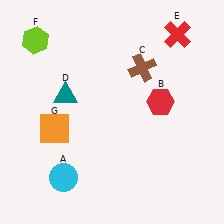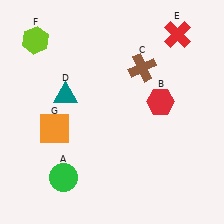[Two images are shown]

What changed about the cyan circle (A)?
In Image 1, A is cyan. In Image 2, it changed to green.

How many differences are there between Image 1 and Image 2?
There is 1 difference between the two images.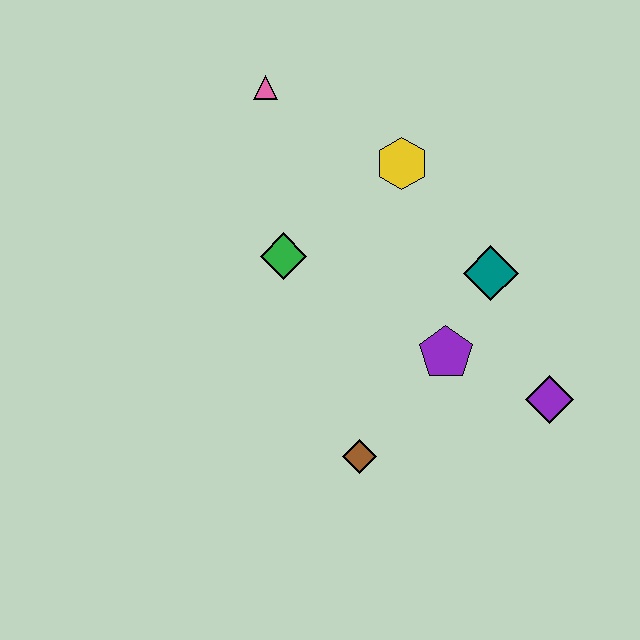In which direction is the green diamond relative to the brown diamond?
The green diamond is above the brown diamond.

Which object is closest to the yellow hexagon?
The teal diamond is closest to the yellow hexagon.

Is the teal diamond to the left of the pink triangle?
No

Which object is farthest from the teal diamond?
The pink triangle is farthest from the teal diamond.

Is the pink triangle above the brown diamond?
Yes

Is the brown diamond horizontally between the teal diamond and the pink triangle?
Yes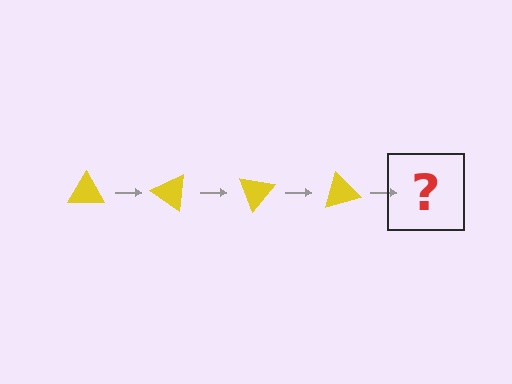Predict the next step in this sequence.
The next step is a yellow triangle rotated 140 degrees.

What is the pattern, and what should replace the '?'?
The pattern is that the triangle rotates 35 degrees each step. The '?' should be a yellow triangle rotated 140 degrees.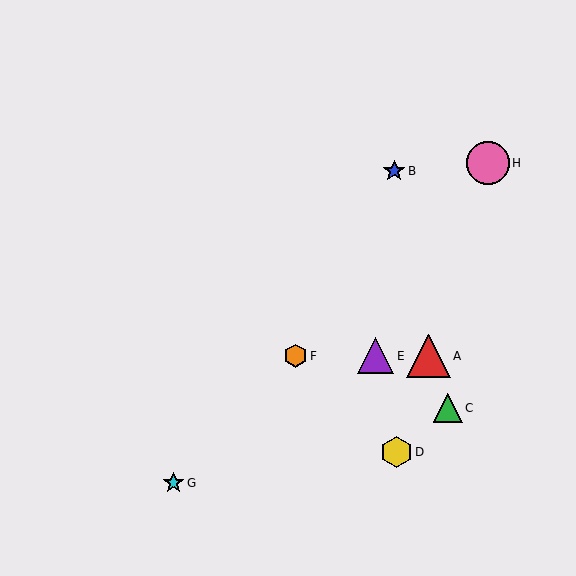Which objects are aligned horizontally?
Objects A, E, F are aligned horizontally.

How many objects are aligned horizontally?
3 objects (A, E, F) are aligned horizontally.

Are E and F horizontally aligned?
Yes, both are at y≈356.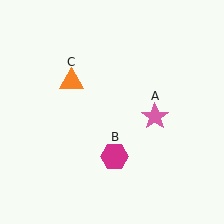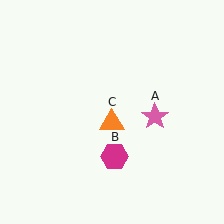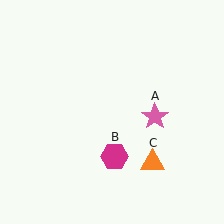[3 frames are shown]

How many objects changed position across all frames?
1 object changed position: orange triangle (object C).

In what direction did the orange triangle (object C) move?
The orange triangle (object C) moved down and to the right.